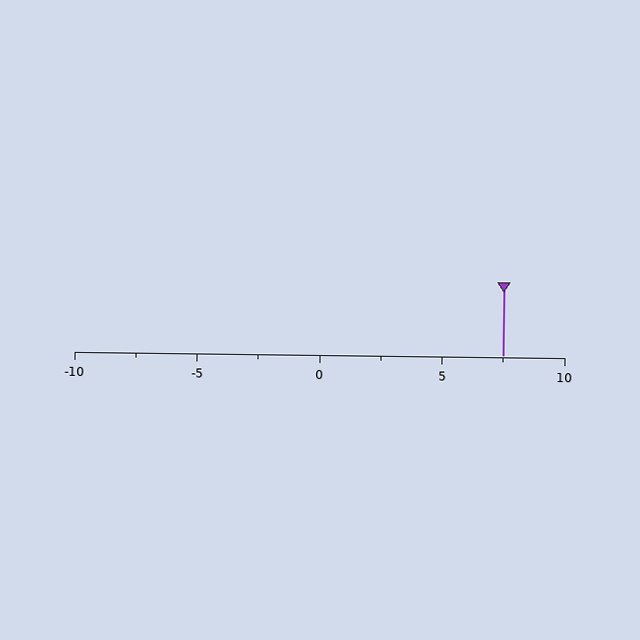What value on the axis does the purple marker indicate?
The marker indicates approximately 7.5.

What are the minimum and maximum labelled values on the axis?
The axis runs from -10 to 10.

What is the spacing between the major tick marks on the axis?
The major ticks are spaced 5 apart.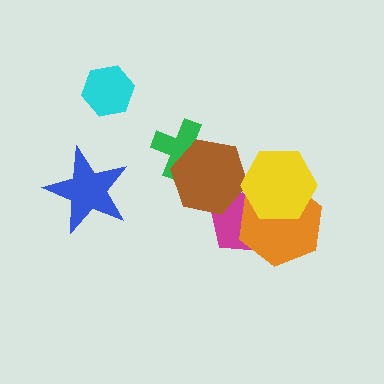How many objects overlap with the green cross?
1 object overlaps with the green cross.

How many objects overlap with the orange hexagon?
2 objects overlap with the orange hexagon.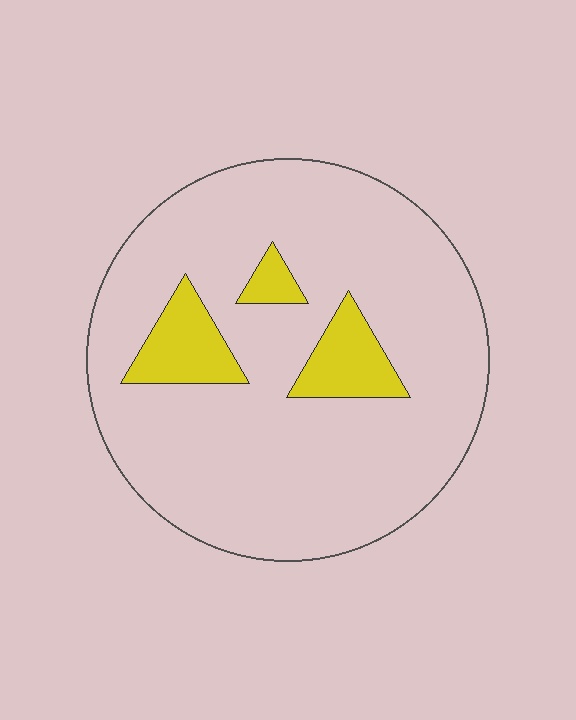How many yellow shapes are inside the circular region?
3.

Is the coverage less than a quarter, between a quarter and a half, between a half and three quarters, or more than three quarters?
Less than a quarter.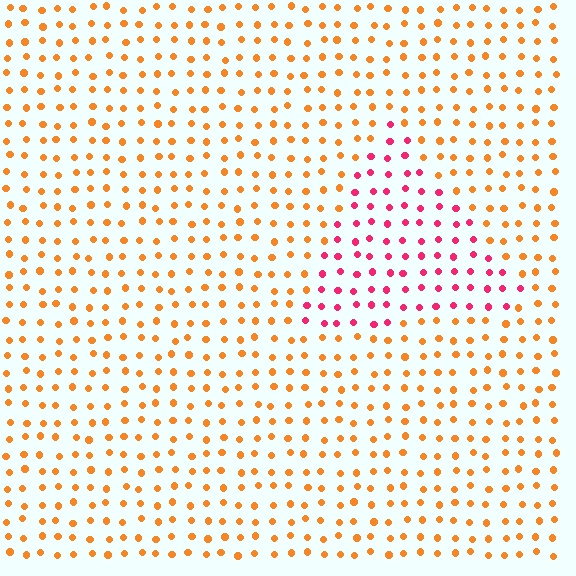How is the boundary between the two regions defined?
The boundary is defined purely by a slight shift in hue (about 50 degrees). Spacing, size, and orientation are identical on both sides.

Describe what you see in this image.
The image is filled with small orange elements in a uniform arrangement. A triangle-shaped region is visible where the elements are tinted to a slightly different hue, forming a subtle color boundary.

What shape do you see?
I see a triangle.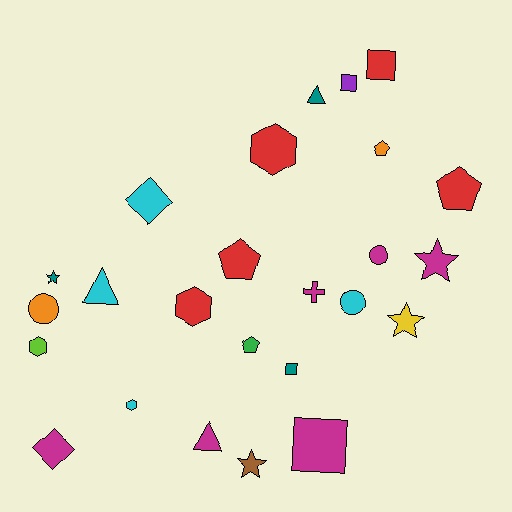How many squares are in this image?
There are 4 squares.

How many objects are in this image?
There are 25 objects.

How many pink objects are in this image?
There are no pink objects.